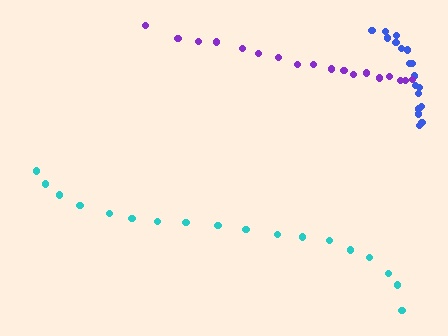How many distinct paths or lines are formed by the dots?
There are 3 distinct paths.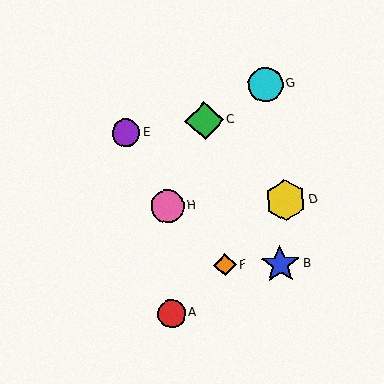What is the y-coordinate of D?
Object D is at y≈200.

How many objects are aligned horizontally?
2 objects (D, H) are aligned horizontally.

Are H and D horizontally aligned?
Yes, both are at y≈206.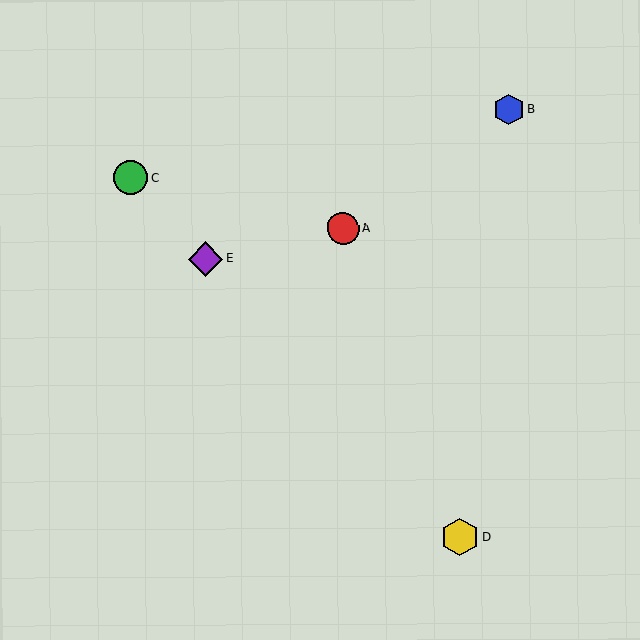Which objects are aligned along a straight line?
Objects C, D, E are aligned along a straight line.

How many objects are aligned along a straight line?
3 objects (C, D, E) are aligned along a straight line.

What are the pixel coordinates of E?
Object E is at (205, 259).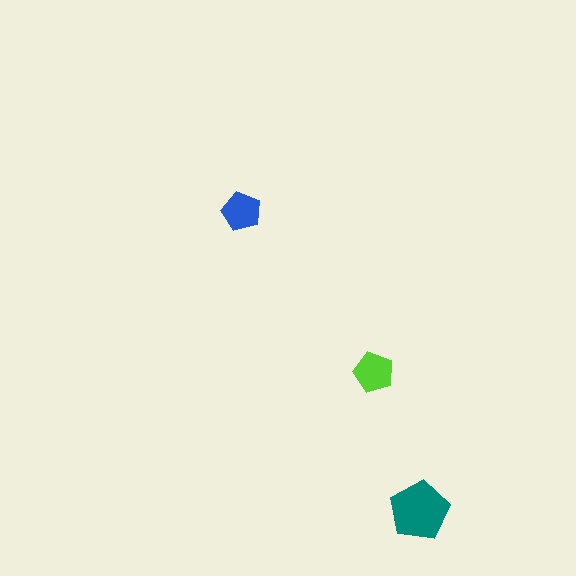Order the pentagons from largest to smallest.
the teal one, the lime one, the blue one.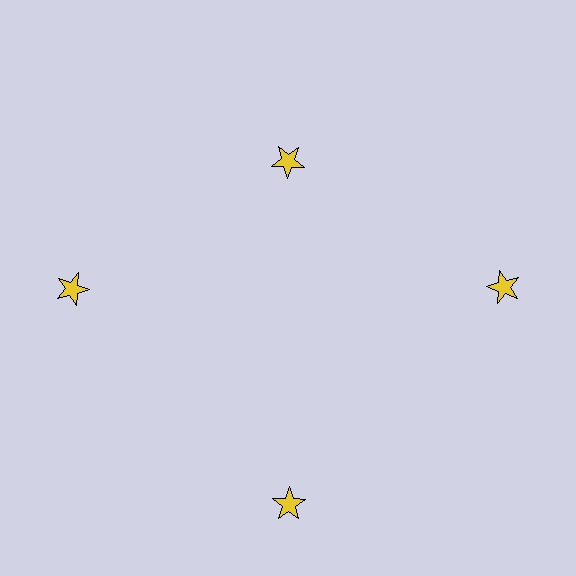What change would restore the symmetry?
The symmetry would be restored by moving it outward, back onto the ring so that all 4 stars sit at equal angles and equal distance from the center.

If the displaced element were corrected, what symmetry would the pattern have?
It would have 4-fold rotational symmetry — the pattern would map onto itself every 90 degrees.